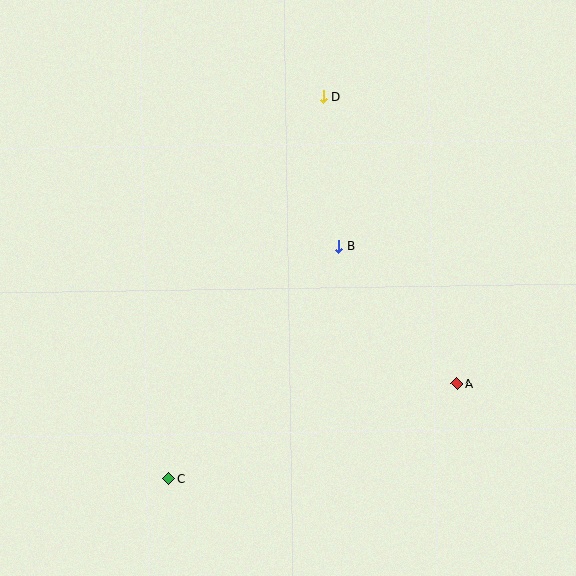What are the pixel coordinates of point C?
Point C is at (169, 479).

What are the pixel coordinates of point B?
Point B is at (339, 246).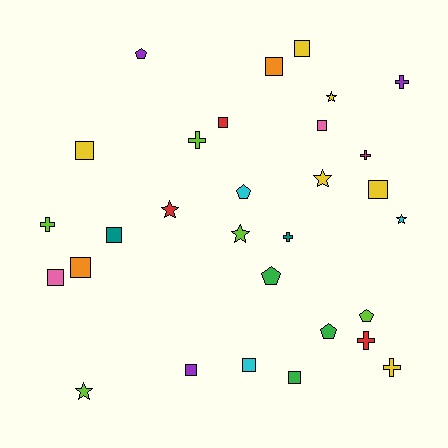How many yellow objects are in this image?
There are 6 yellow objects.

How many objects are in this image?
There are 30 objects.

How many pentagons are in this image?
There are 5 pentagons.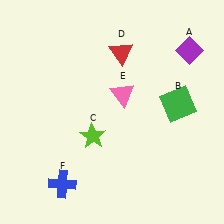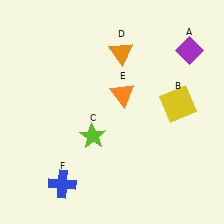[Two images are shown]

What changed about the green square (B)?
In Image 1, B is green. In Image 2, it changed to yellow.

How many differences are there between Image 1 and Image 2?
There are 3 differences between the two images.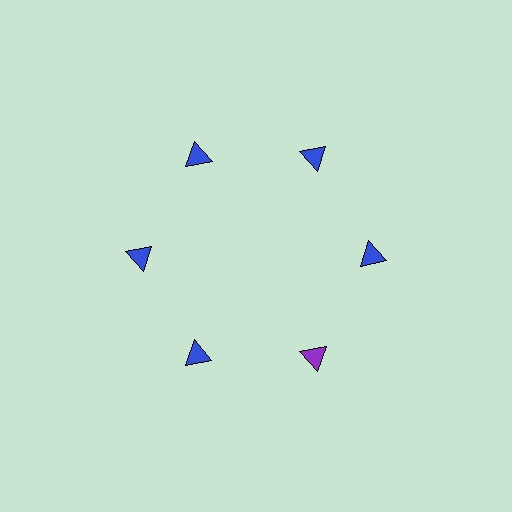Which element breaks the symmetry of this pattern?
The purple triangle at roughly the 5 o'clock position breaks the symmetry. All other shapes are blue triangles.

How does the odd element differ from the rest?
It has a different color: purple instead of blue.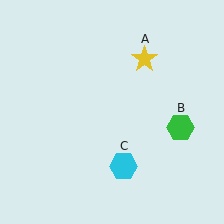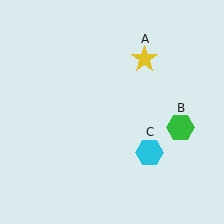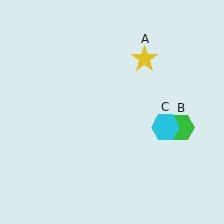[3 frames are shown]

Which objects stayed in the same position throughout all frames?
Yellow star (object A) and green hexagon (object B) remained stationary.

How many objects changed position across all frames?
1 object changed position: cyan hexagon (object C).